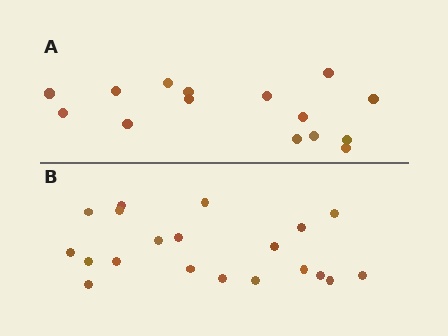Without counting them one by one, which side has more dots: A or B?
Region B (the bottom region) has more dots.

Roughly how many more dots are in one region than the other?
Region B has about 5 more dots than region A.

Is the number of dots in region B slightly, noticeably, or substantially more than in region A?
Region B has noticeably more, but not dramatically so. The ratio is roughly 1.3 to 1.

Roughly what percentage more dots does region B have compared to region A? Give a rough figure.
About 35% more.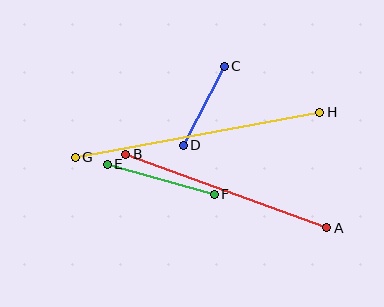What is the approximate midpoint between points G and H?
The midpoint is at approximately (198, 135) pixels.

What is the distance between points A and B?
The distance is approximately 214 pixels.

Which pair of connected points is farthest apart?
Points G and H are farthest apart.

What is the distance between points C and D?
The distance is approximately 89 pixels.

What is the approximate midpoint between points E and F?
The midpoint is at approximately (161, 179) pixels.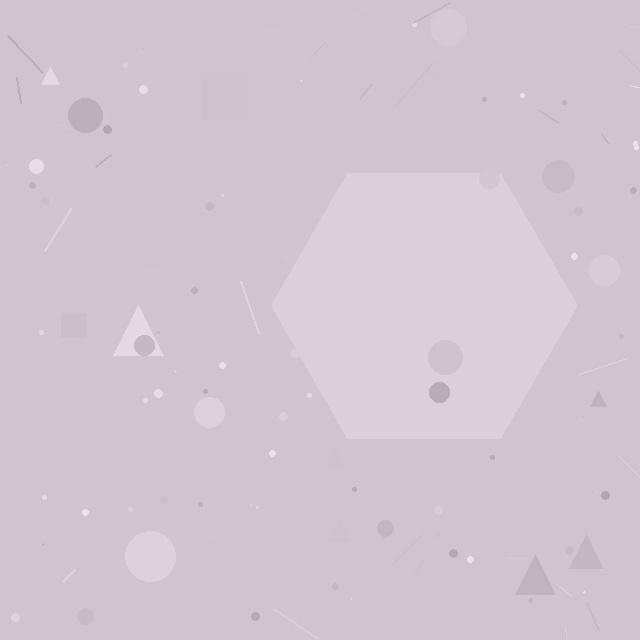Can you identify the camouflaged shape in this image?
The camouflaged shape is a hexagon.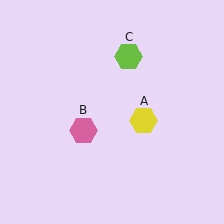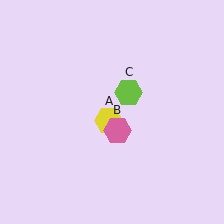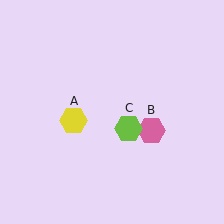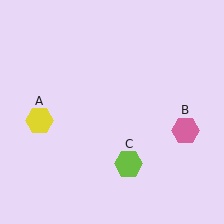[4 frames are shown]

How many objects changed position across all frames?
3 objects changed position: yellow hexagon (object A), pink hexagon (object B), lime hexagon (object C).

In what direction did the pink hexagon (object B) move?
The pink hexagon (object B) moved right.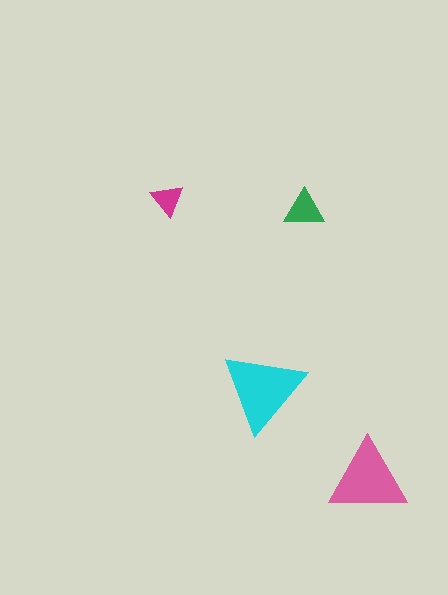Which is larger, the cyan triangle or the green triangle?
The cyan one.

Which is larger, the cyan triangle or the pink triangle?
The cyan one.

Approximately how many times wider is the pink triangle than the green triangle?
About 2 times wider.